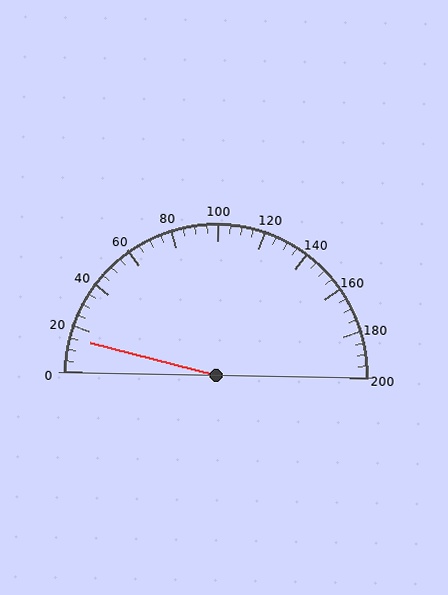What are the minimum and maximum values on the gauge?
The gauge ranges from 0 to 200.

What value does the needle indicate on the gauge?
The needle indicates approximately 15.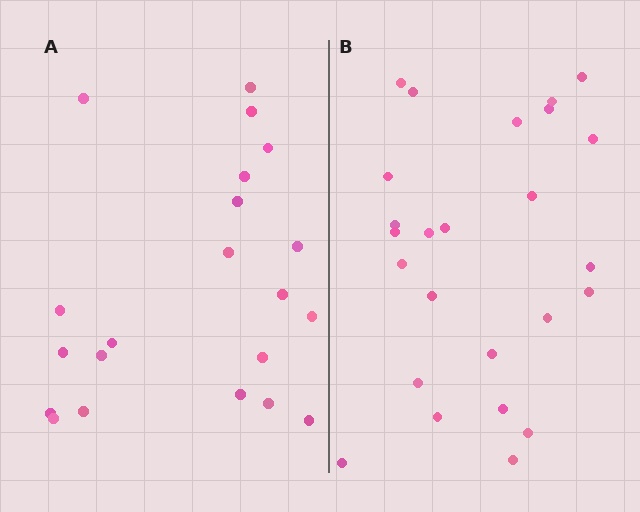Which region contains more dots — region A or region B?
Region B (the right region) has more dots.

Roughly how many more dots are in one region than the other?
Region B has about 4 more dots than region A.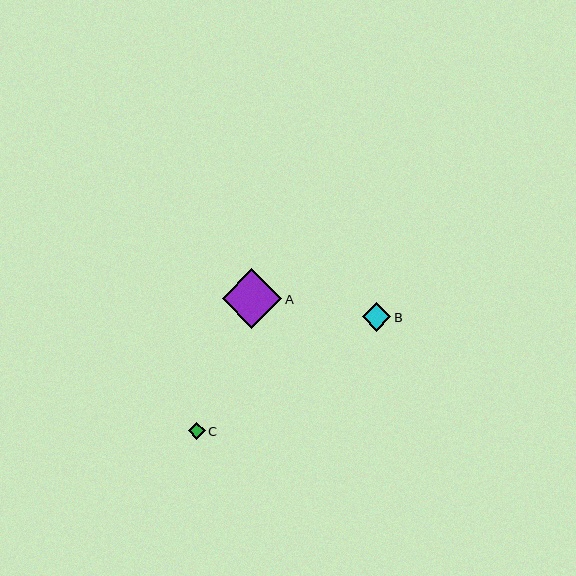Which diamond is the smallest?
Diamond C is the smallest with a size of approximately 17 pixels.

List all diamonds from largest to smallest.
From largest to smallest: A, B, C.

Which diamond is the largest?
Diamond A is the largest with a size of approximately 60 pixels.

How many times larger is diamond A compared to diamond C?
Diamond A is approximately 3.5 times the size of diamond C.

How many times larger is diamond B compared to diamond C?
Diamond B is approximately 1.7 times the size of diamond C.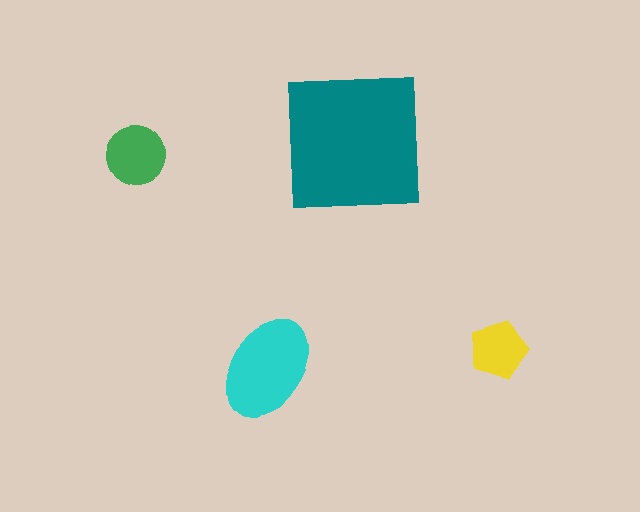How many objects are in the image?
There are 4 objects in the image.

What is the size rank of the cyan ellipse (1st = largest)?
2nd.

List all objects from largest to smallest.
The teal square, the cyan ellipse, the green circle, the yellow pentagon.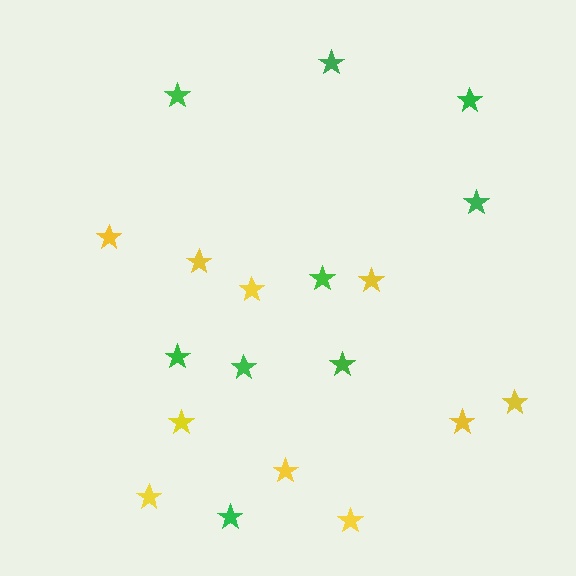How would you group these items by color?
There are 2 groups: one group of green stars (9) and one group of yellow stars (10).